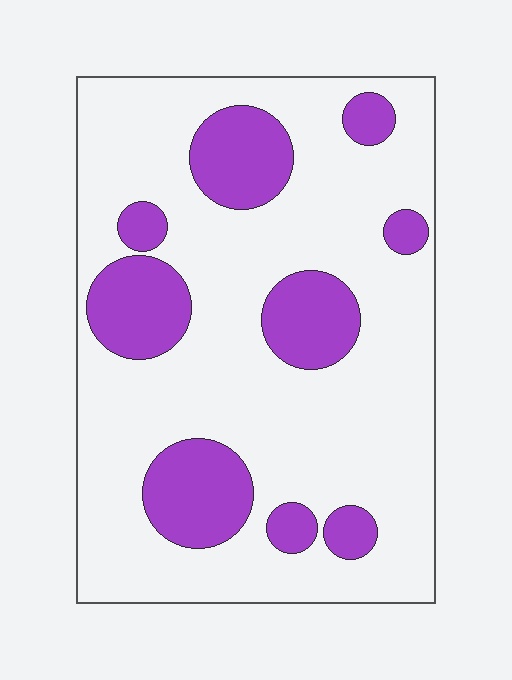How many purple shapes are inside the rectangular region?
9.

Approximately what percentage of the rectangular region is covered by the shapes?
Approximately 25%.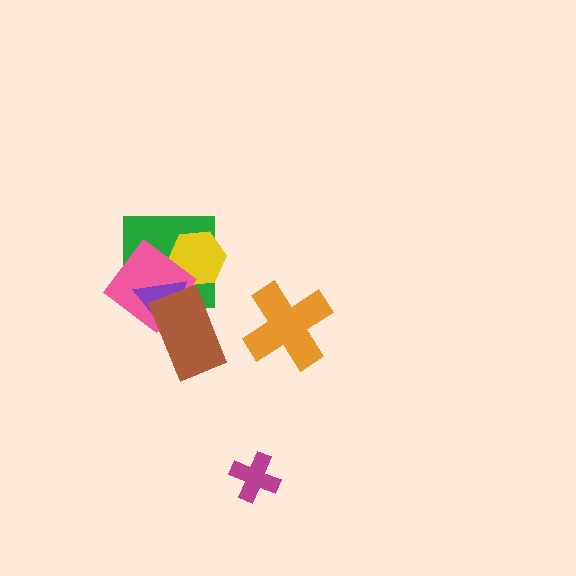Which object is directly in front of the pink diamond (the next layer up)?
The purple triangle is directly in front of the pink diamond.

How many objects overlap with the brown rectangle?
3 objects overlap with the brown rectangle.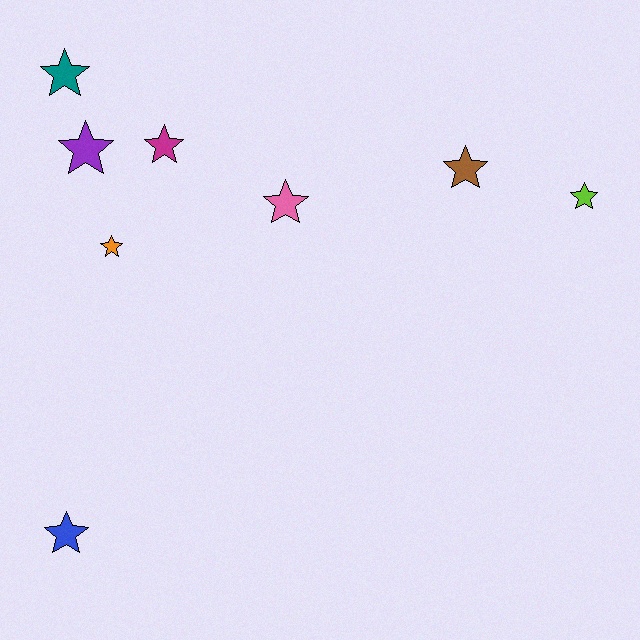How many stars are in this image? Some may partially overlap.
There are 8 stars.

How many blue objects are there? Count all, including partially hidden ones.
There is 1 blue object.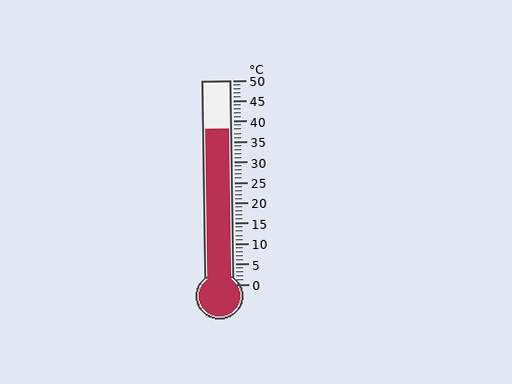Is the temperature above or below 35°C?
The temperature is above 35°C.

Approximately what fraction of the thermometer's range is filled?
The thermometer is filled to approximately 75% of its range.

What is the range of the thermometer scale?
The thermometer scale ranges from 0°C to 50°C.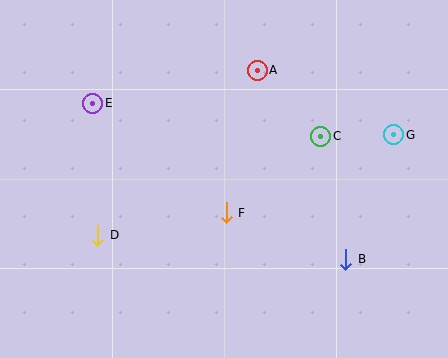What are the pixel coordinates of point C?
Point C is at (321, 136).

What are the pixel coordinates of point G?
Point G is at (394, 135).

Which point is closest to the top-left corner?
Point E is closest to the top-left corner.